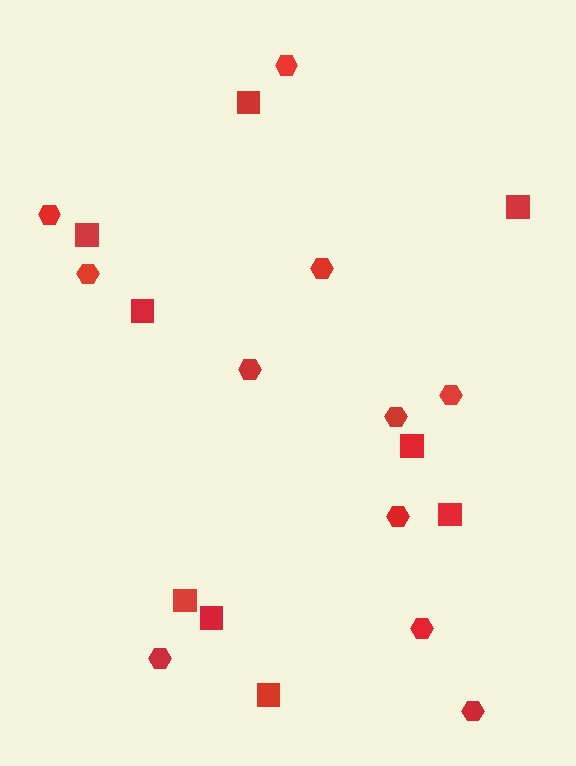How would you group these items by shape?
There are 2 groups: one group of hexagons (11) and one group of squares (9).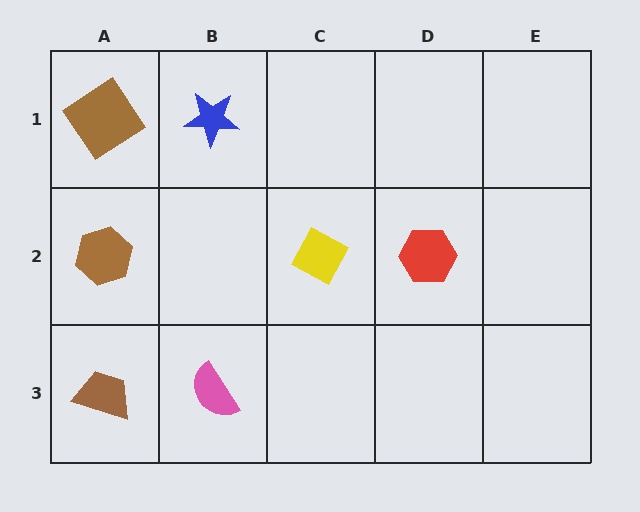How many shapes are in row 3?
2 shapes.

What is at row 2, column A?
A brown hexagon.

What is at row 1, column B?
A blue star.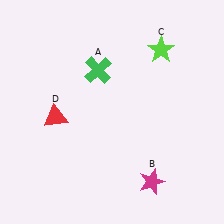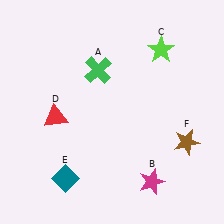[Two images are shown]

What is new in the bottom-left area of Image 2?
A teal diamond (E) was added in the bottom-left area of Image 2.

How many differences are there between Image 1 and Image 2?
There are 2 differences between the two images.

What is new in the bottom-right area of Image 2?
A brown star (F) was added in the bottom-right area of Image 2.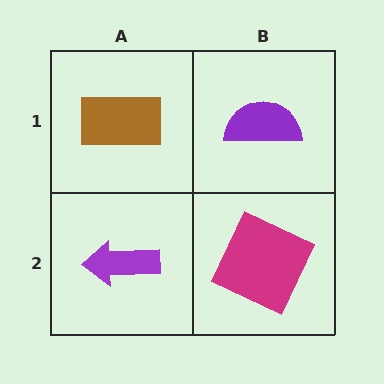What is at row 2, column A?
A purple arrow.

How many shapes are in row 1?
2 shapes.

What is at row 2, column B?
A magenta square.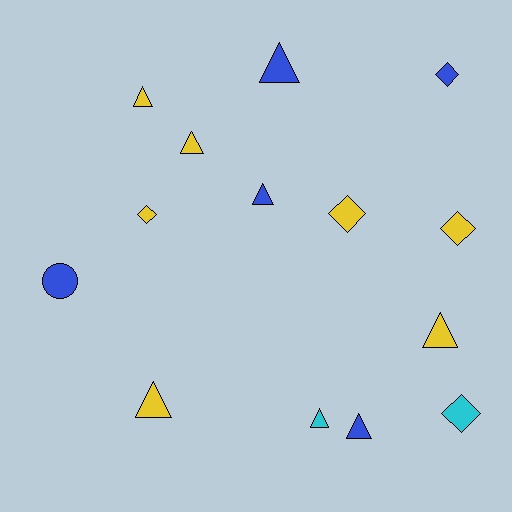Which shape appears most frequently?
Triangle, with 8 objects.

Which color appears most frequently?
Yellow, with 7 objects.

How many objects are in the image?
There are 14 objects.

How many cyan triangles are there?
There is 1 cyan triangle.